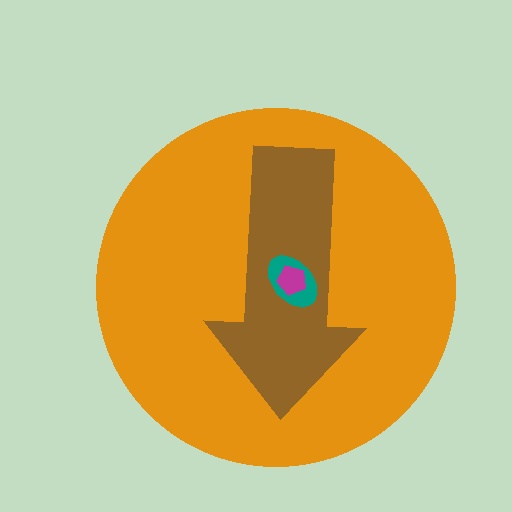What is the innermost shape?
The magenta pentagon.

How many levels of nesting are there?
4.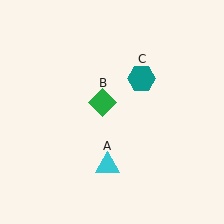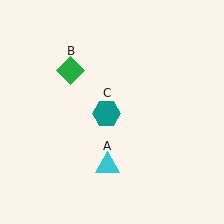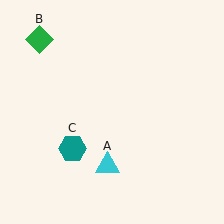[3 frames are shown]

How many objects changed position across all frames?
2 objects changed position: green diamond (object B), teal hexagon (object C).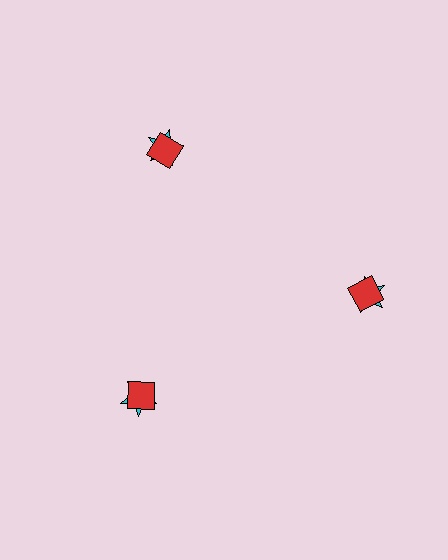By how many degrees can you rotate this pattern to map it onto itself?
The pattern maps onto itself every 120 degrees of rotation.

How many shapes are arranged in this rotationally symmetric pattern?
There are 6 shapes, arranged in 3 groups of 2.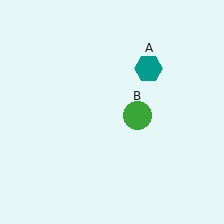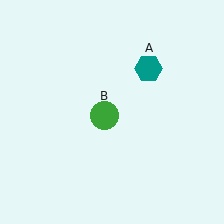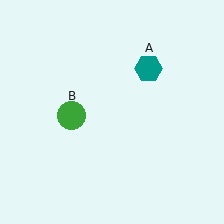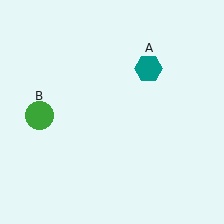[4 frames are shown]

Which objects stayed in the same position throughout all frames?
Teal hexagon (object A) remained stationary.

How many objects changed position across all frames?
1 object changed position: green circle (object B).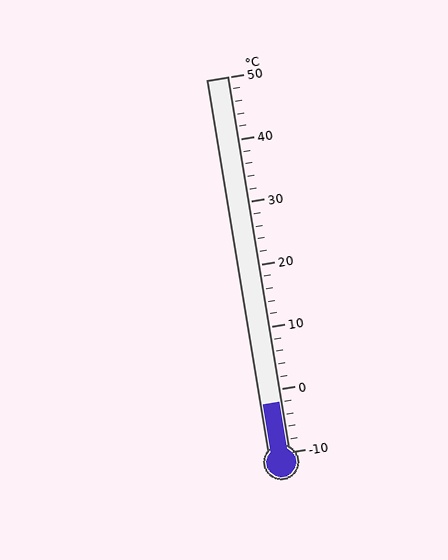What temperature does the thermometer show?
The thermometer shows approximately -2°C.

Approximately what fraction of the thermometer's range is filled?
The thermometer is filled to approximately 15% of its range.